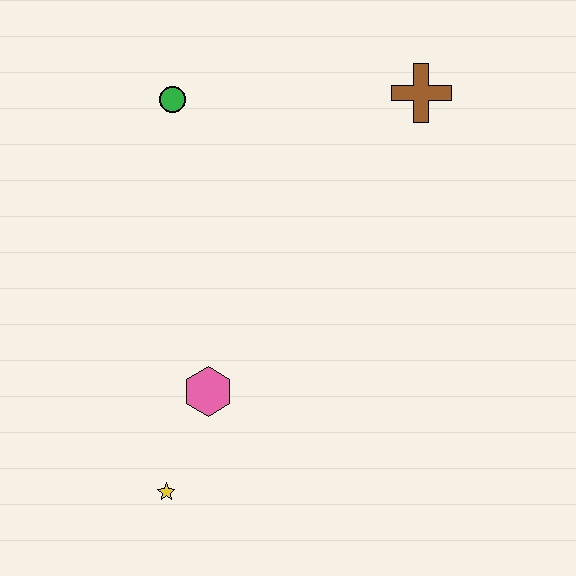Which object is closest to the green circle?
The brown cross is closest to the green circle.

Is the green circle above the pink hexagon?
Yes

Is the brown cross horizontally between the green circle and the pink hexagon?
No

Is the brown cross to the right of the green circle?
Yes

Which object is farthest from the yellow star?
The brown cross is farthest from the yellow star.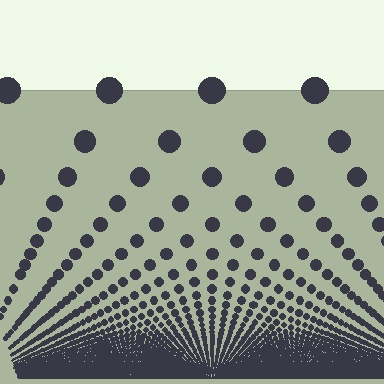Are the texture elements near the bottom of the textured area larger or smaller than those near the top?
Smaller. The gradient is inverted — elements near the bottom are smaller and denser.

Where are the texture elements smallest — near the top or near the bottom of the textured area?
Near the bottom.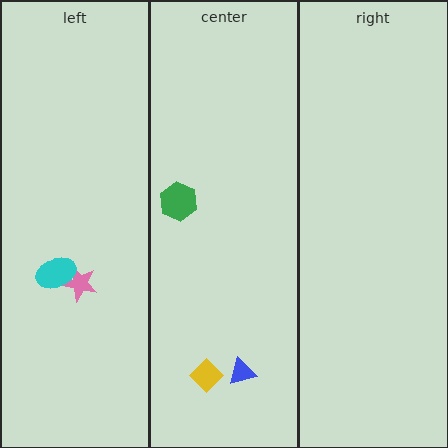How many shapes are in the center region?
3.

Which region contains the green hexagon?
The center region.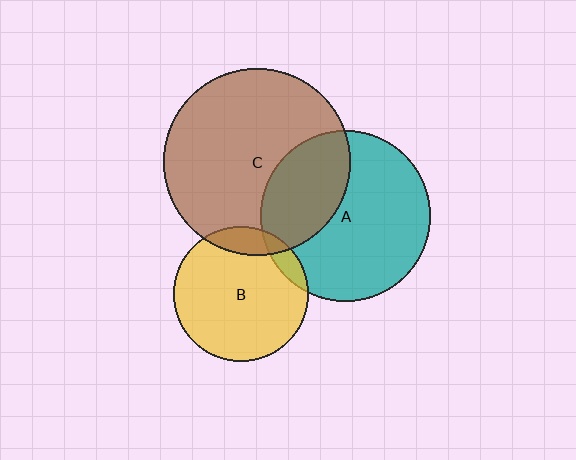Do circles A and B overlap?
Yes.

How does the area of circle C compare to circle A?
Approximately 1.2 times.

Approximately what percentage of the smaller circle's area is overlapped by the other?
Approximately 10%.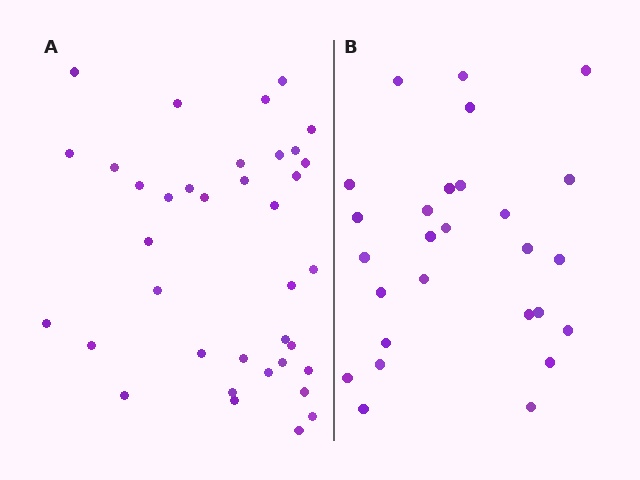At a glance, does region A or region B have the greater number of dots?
Region A (the left region) has more dots.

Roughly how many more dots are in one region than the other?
Region A has roughly 10 or so more dots than region B.